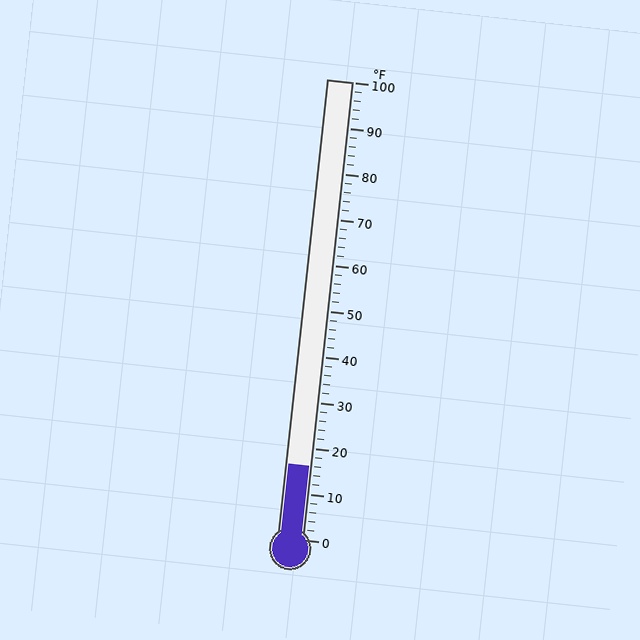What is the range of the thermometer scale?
The thermometer scale ranges from 0°F to 100°F.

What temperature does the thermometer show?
The thermometer shows approximately 16°F.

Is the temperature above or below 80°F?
The temperature is below 80°F.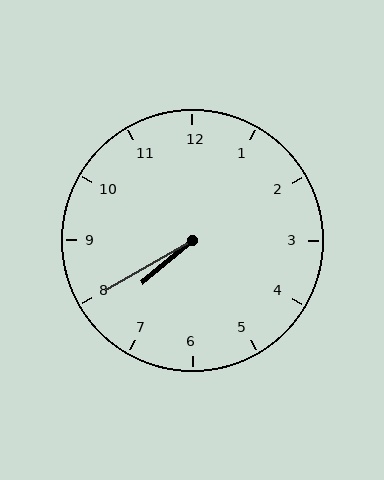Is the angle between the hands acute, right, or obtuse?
It is acute.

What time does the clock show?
7:40.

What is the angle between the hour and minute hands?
Approximately 10 degrees.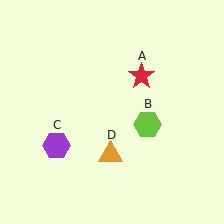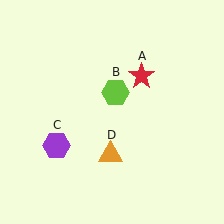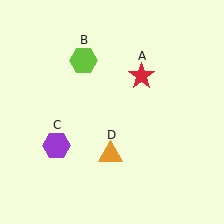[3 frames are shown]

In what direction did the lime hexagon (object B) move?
The lime hexagon (object B) moved up and to the left.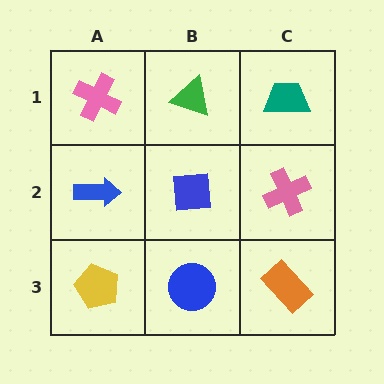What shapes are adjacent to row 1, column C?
A pink cross (row 2, column C), a green triangle (row 1, column B).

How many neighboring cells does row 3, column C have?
2.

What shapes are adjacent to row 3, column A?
A blue arrow (row 2, column A), a blue circle (row 3, column B).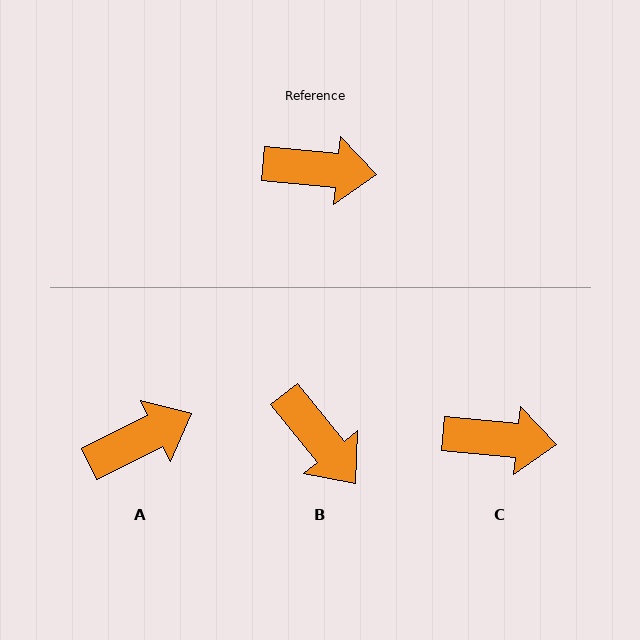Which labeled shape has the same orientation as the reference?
C.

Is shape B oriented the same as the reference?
No, it is off by about 46 degrees.